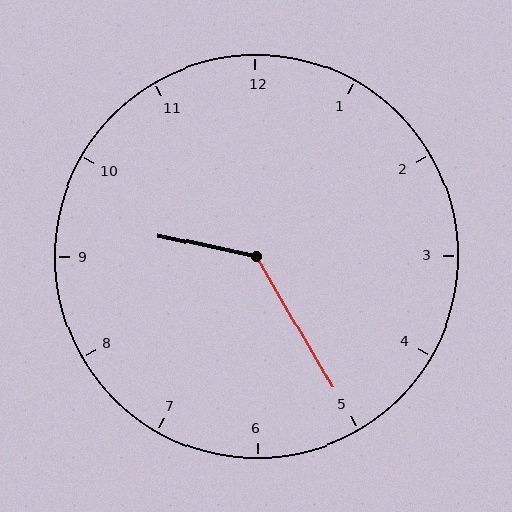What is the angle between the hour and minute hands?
Approximately 132 degrees.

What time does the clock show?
9:25.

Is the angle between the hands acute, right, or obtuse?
It is obtuse.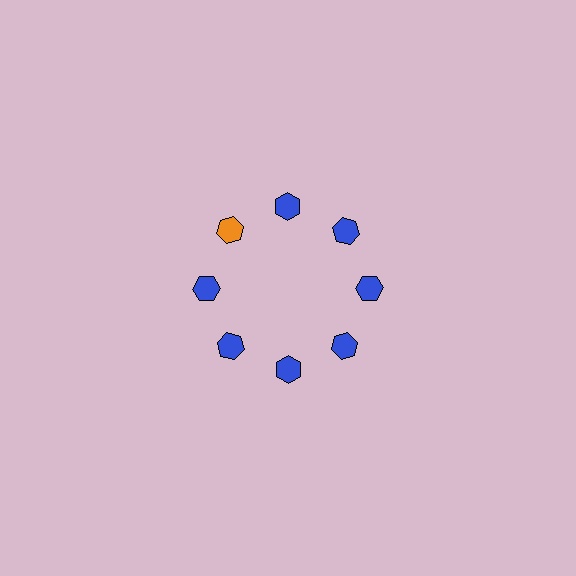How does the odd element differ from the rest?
It has a different color: orange instead of blue.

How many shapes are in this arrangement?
There are 8 shapes arranged in a ring pattern.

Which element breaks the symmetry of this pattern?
The orange hexagon at roughly the 10 o'clock position breaks the symmetry. All other shapes are blue hexagons.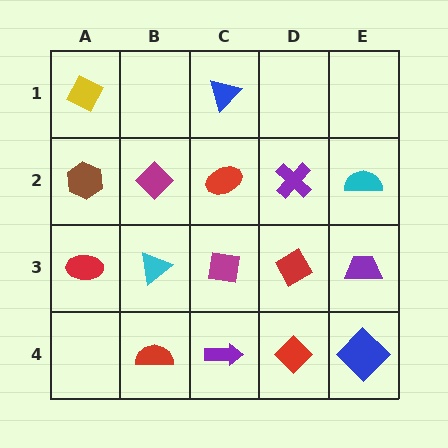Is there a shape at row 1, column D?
No, that cell is empty.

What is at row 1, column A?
A yellow diamond.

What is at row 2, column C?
A red ellipse.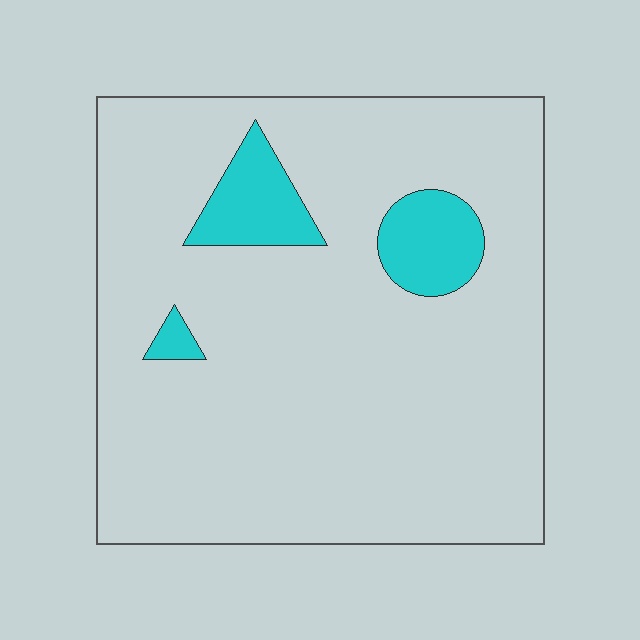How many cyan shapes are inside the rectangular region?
3.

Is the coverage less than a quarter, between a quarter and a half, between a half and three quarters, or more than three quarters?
Less than a quarter.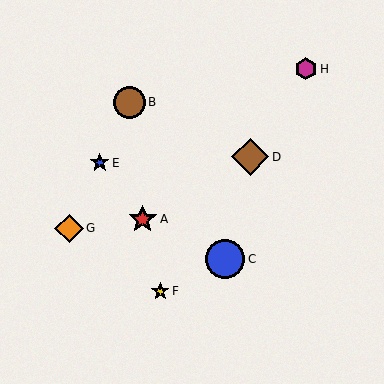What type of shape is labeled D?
Shape D is a brown diamond.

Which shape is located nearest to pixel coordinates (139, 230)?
The red star (labeled A) at (143, 219) is nearest to that location.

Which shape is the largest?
The blue circle (labeled C) is the largest.